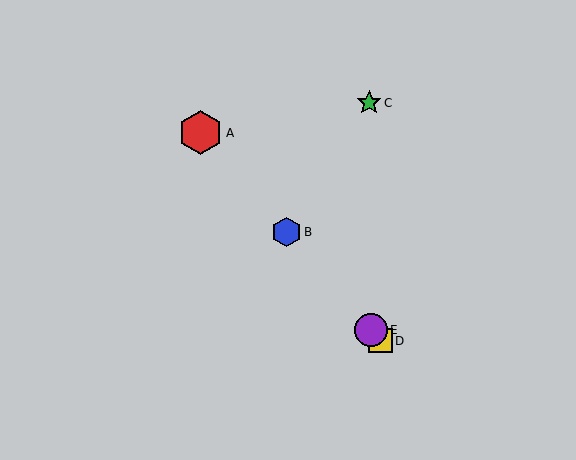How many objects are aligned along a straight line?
4 objects (A, B, D, E) are aligned along a straight line.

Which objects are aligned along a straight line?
Objects A, B, D, E are aligned along a straight line.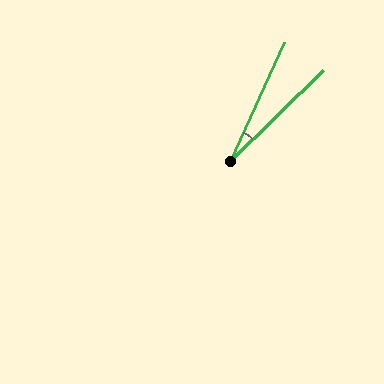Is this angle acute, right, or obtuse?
It is acute.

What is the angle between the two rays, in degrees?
Approximately 21 degrees.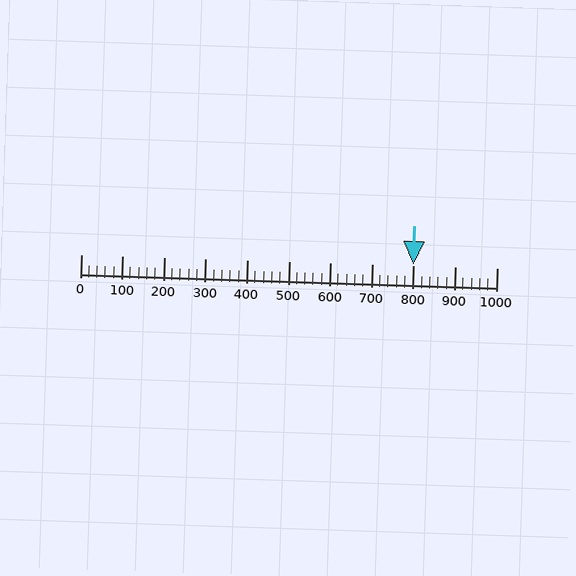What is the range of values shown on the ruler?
The ruler shows values from 0 to 1000.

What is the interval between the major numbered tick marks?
The major tick marks are spaced 100 units apart.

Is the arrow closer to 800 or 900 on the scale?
The arrow is closer to 800.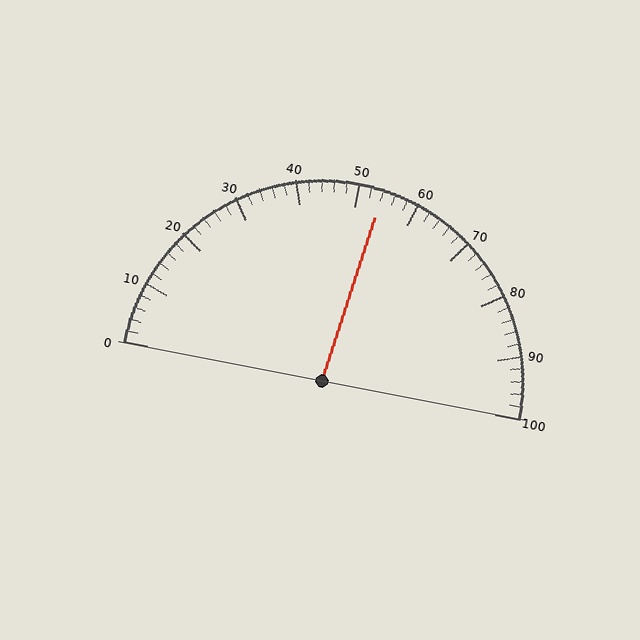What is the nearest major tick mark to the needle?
The nearest major tick mark is 50.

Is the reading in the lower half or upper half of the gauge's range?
The reading is in the upper half of the range (0 to 100).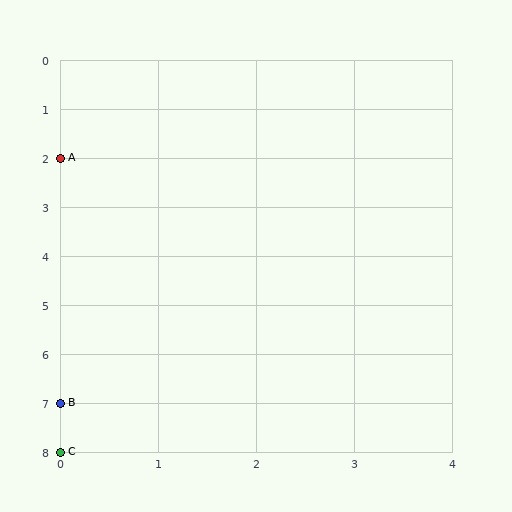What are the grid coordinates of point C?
Point C is at grid coordinates (0, 8).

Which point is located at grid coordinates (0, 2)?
Point A is at (0, 2).